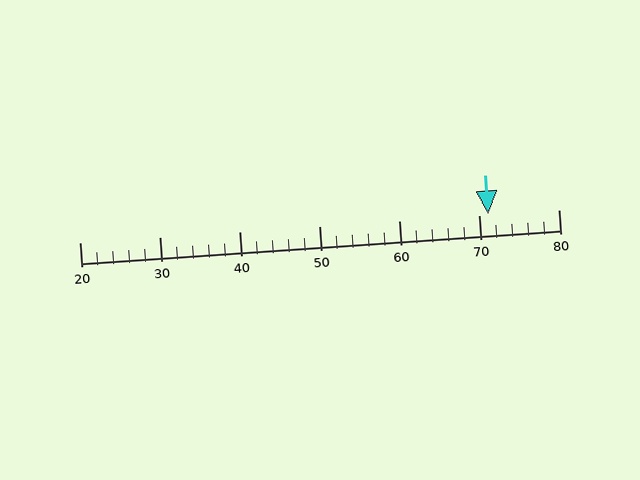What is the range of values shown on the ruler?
The ruler shows values from 20 to 80.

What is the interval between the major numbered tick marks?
The major tick marks are spaced 10 units apart.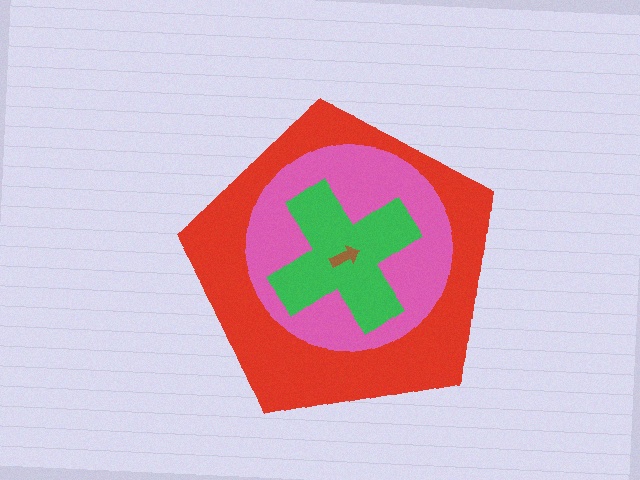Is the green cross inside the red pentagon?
Yes.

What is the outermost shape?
The red pentagon.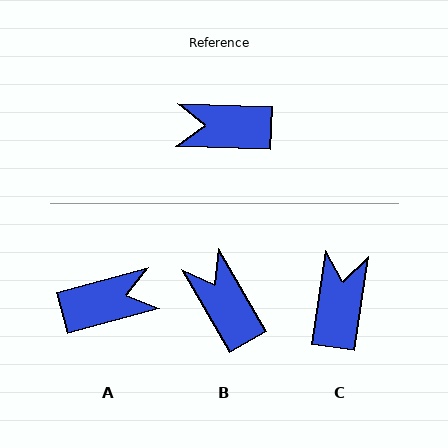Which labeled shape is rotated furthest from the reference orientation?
A, about 163 degrees away.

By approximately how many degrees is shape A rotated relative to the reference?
Approximately 163 degrees clockwise.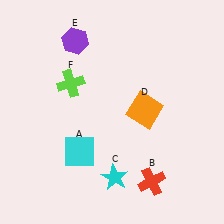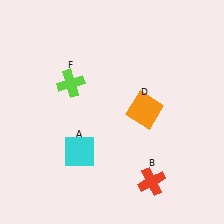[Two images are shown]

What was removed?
The purple hexagon (E), the cyan star (C) were removed in Image 2.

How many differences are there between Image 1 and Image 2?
There are 2 differences between the two images.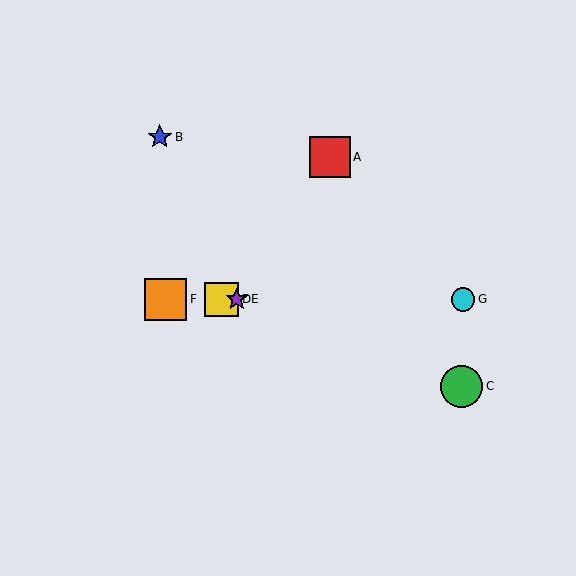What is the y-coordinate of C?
Object C is at y≈386.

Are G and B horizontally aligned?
No, G is at y≈299 and B is at y≈137.